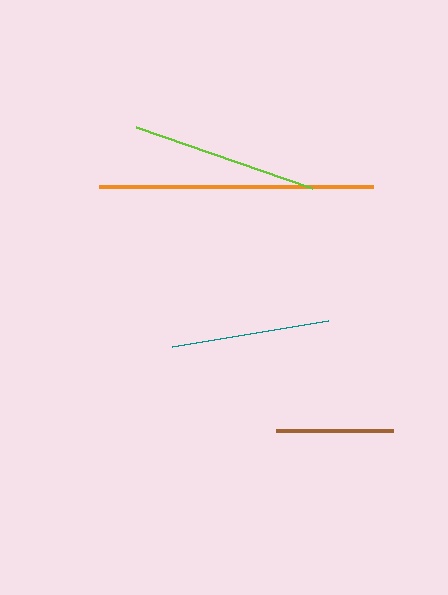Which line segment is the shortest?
The brown line is the shortest at approximately 117 pixels.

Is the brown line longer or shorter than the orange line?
The orange line is longer than the brown line.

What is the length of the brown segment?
The brown segment is approximately 117 pixels long.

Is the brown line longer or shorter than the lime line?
The lime line is longer than the brown line.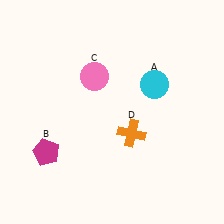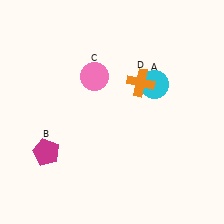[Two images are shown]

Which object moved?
The orange cross (D) moved up.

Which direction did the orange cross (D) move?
The orange cross (D) moved up.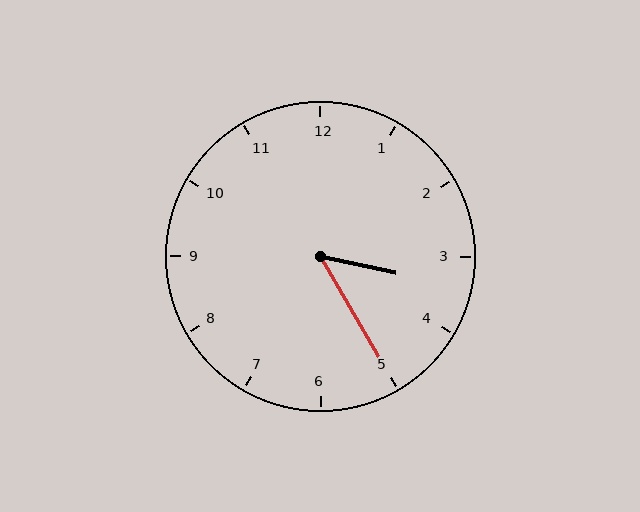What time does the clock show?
3:25.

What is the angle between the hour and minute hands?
Approximately 48 degrees.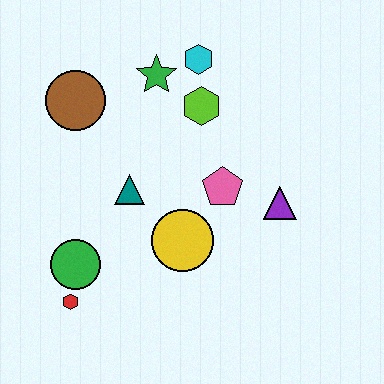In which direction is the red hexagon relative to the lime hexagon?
The red hexagon is below the lime hexagon.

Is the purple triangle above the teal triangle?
No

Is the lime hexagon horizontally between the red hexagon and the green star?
No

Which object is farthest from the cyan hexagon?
The red hexagon is farthest from the cyan hexagon.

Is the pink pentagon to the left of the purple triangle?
Yes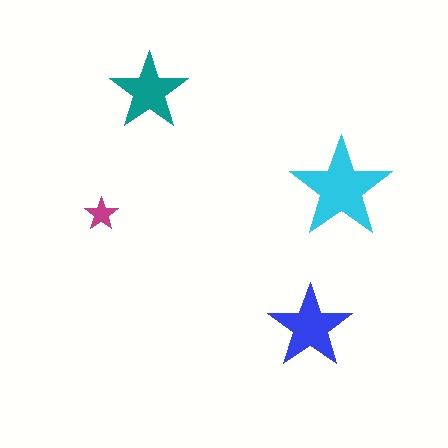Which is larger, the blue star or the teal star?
The blue one.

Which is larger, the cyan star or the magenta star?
The cyan one.